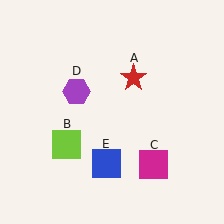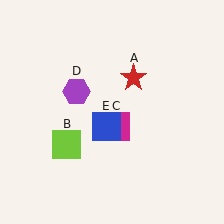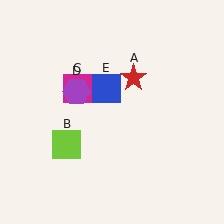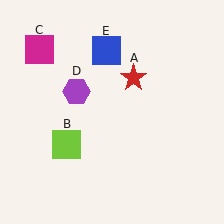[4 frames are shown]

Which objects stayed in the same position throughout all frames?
Red star (object A) and lime square (object B) and purple hexagon (object D) remained stationary.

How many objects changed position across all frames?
2 objects changed position: magenta square (object C), blue square (object E).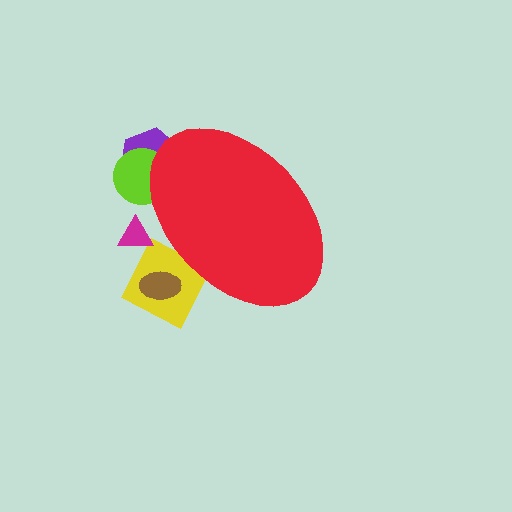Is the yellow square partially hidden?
Yes, the yellow square is partially hidden behind the red ellipse.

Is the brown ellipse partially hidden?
Yes, the brown ellipse is partially hidden behind the red ellipse.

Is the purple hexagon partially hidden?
Yes, the purple hexagon is partially hidden behind the red ellipse.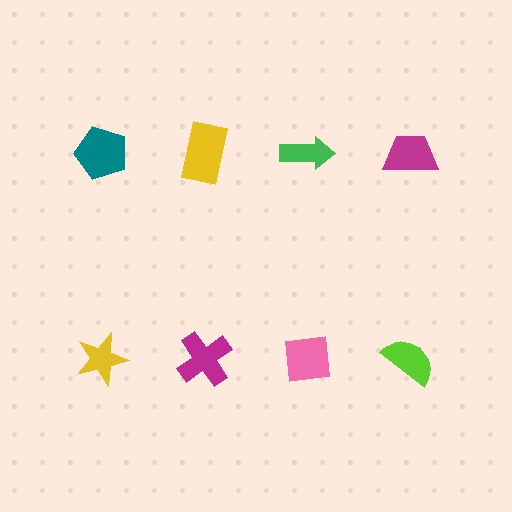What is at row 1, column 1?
A teal pentagon.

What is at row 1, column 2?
A yellow rectangle.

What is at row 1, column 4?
A magenta trapezoid.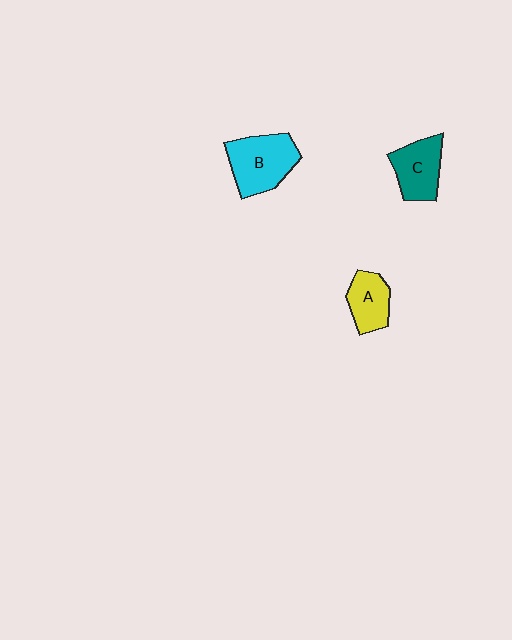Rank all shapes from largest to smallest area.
From largest to smallest: B (cyan), C (teal), A (yellow).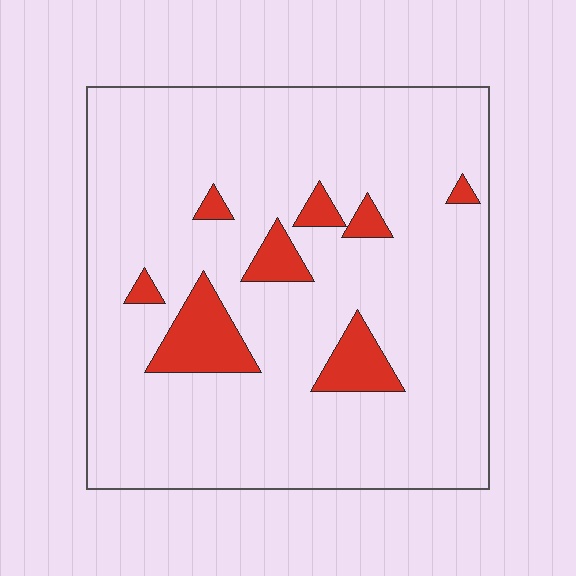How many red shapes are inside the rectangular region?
8.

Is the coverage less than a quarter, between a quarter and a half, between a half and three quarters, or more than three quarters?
Less than a quarter.